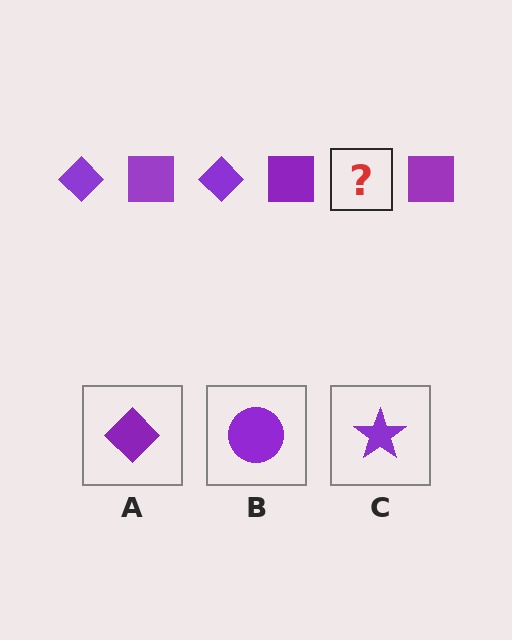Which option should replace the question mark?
Option A.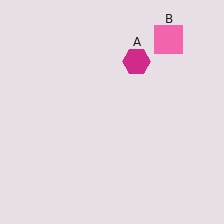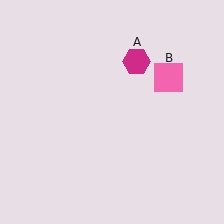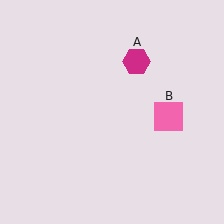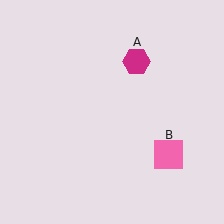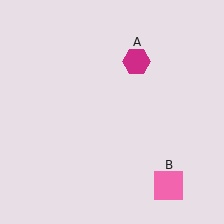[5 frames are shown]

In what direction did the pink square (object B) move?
The pink square (object B) moved down.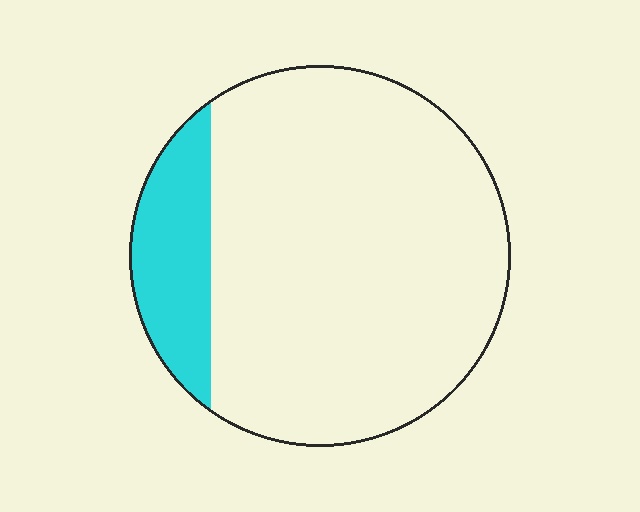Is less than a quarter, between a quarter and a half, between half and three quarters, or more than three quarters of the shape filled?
Less than a quarter.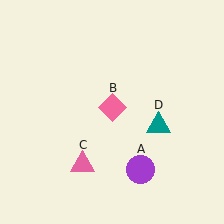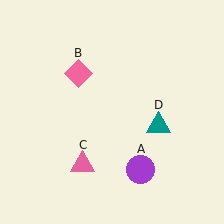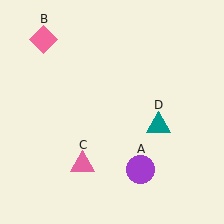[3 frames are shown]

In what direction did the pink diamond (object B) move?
The pink diamond (object B) moved up and to the left.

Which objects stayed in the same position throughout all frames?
Purple circle (object A) and pink triangle (object C) and teal triangle (object D) remained stationary.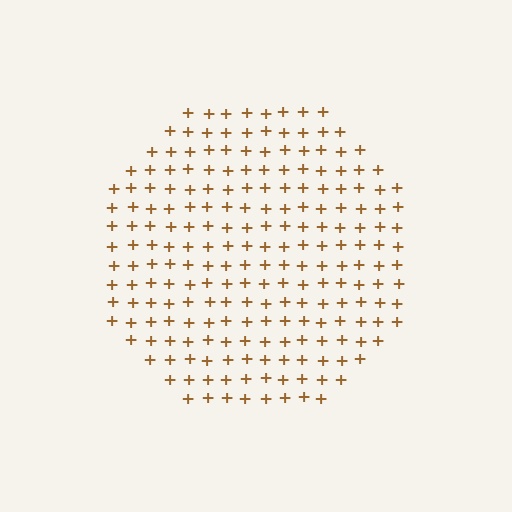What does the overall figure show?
The overall figure shows a circle.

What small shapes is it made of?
It is made of small plus signs.